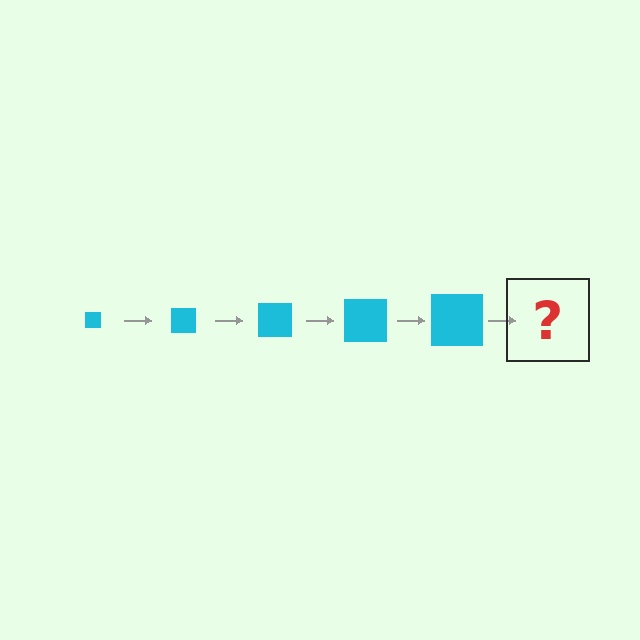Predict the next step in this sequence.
The next step is a cyan square, larger than the previous one.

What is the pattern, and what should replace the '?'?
The pattern is that the square gets progressively larger each step. The '?' should be a cyan square, larger than the previous one.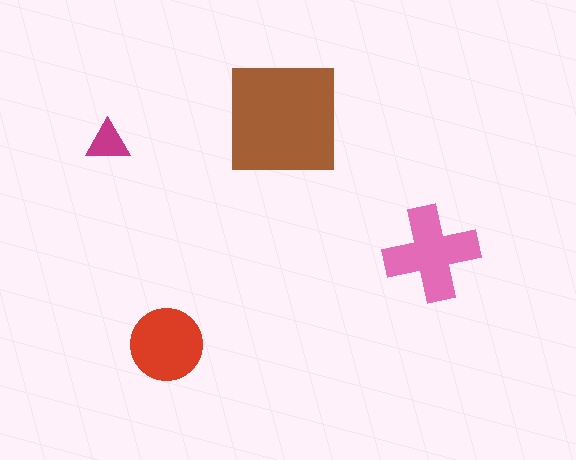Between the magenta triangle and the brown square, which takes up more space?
The brown square.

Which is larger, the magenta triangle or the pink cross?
The pink cross.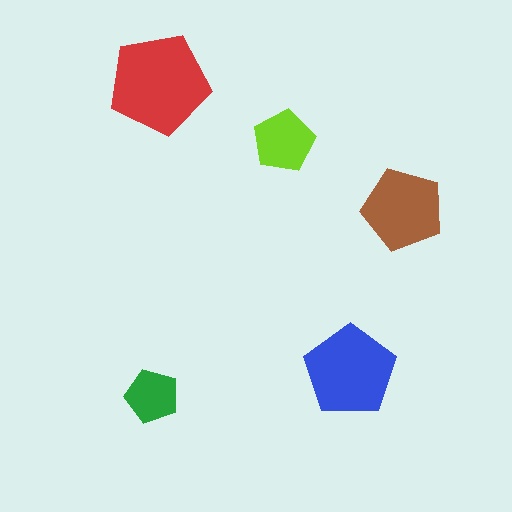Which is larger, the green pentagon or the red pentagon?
The red one.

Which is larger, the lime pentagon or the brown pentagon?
The brown one.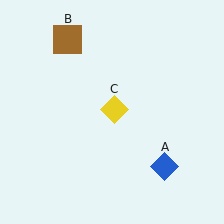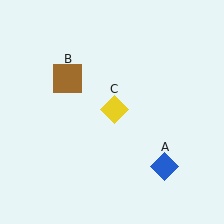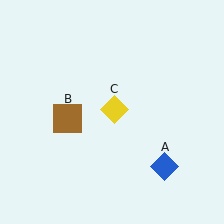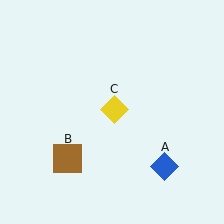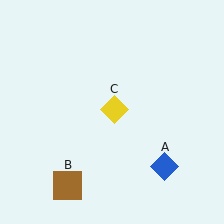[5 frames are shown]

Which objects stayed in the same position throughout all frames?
Blue diamond (object A) and yellow diamond (object C) remained stationary.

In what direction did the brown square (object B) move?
The brown square (object B) moved down.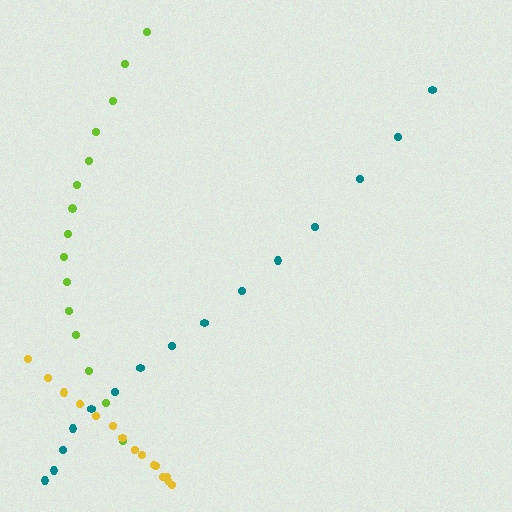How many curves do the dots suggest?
There are 3 distinct paths.